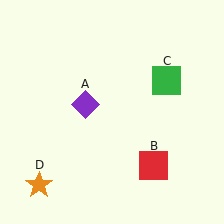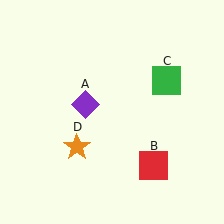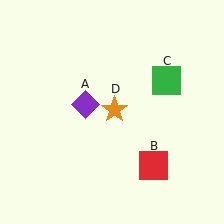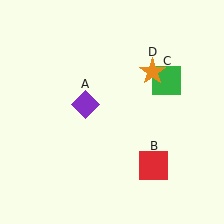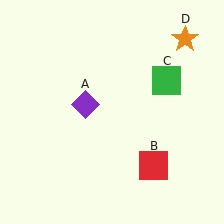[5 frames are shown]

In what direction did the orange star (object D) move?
The orange star (object D) moved up and to the right.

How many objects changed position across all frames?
1 object changed position: orange star (object D).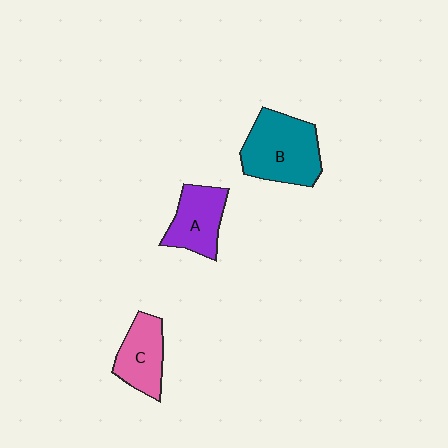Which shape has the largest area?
Shape B (teal).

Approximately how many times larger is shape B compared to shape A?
Approximately 1.4 times.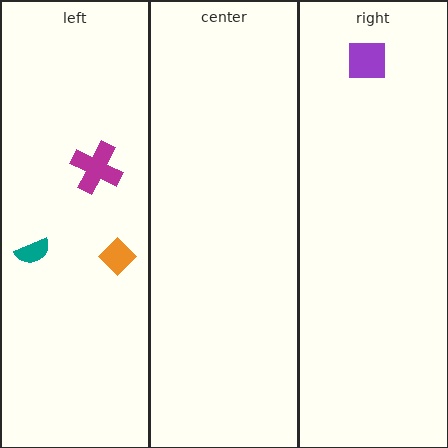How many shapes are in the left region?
3.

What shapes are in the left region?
The orange diamond, the teal semicircle, the magenta cross.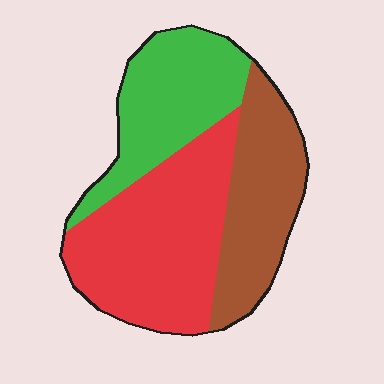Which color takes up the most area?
Red, at roughly 45%.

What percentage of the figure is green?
Green takes up about one quarter (1/4) of the figure.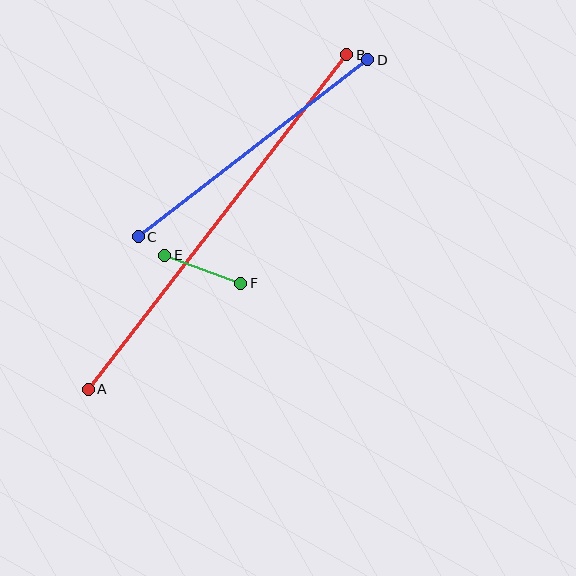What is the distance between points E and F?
The distance is approximately 81 pixels.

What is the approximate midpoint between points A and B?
The midpoint is at approximately (218, 222) pixels.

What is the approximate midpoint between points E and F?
The midpoint is at approximately (203, 269) pixels.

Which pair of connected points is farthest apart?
Points A and B are farthest apart.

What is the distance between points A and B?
The distance is approximately 422 pixels.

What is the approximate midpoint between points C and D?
The midpoint is at approximately (253, 148) pixels.